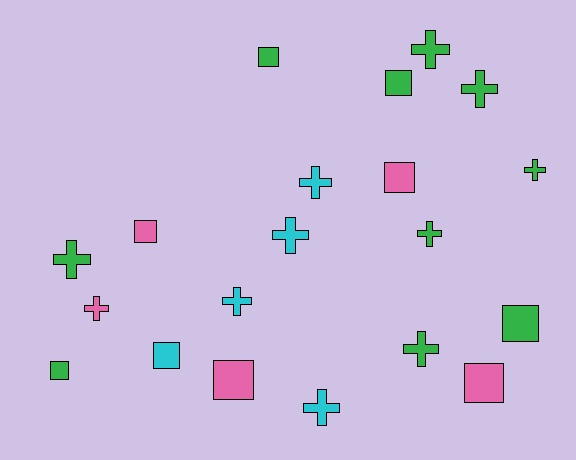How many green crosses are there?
There are 6 green crosses.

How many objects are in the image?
There are 20 objects.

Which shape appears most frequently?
Cross, with 11 objects.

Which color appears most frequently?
Green, with 10 objects.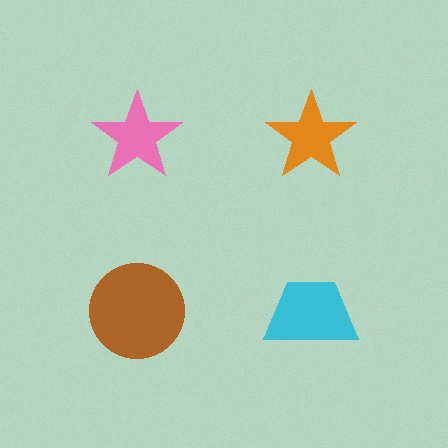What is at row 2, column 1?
A brown circle.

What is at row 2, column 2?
A cyan trapezoid.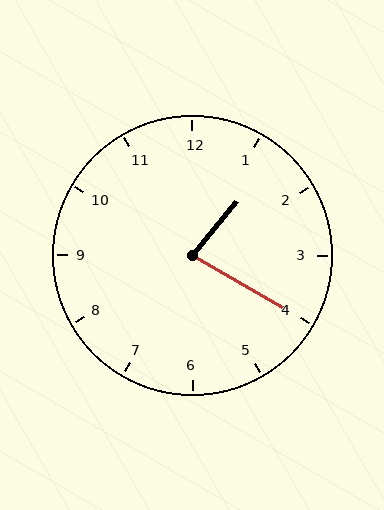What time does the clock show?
1:20.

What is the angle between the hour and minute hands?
Approximately 80 degrees.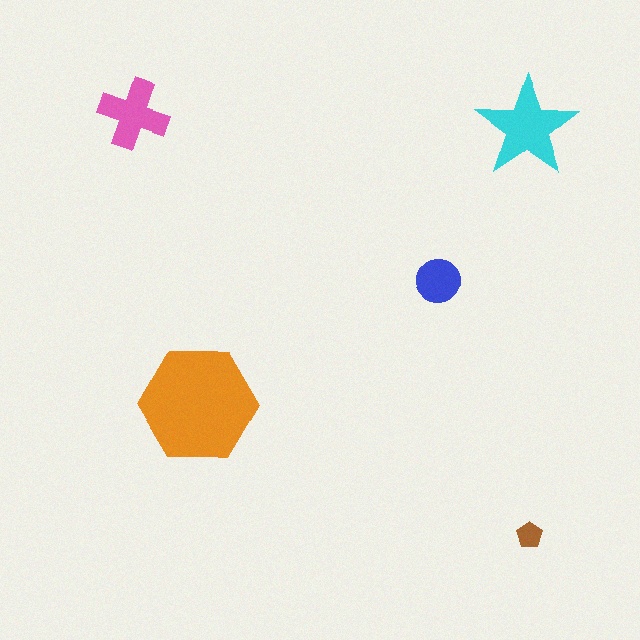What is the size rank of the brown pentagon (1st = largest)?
5th.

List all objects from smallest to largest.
The brown pentagon, the blue circle, the pink cross, the cyan star, the orange hexagon.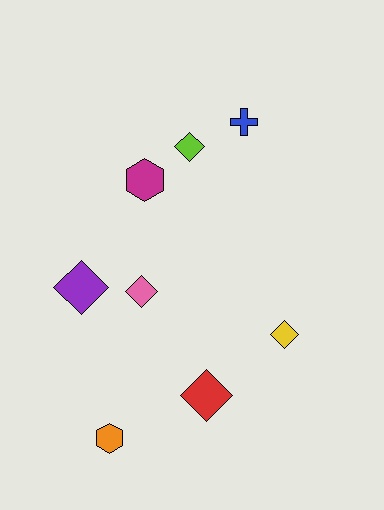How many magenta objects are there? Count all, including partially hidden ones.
There is 1 magenta object.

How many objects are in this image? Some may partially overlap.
There are 8 objects.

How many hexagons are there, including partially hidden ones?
There are 2 hexagons.